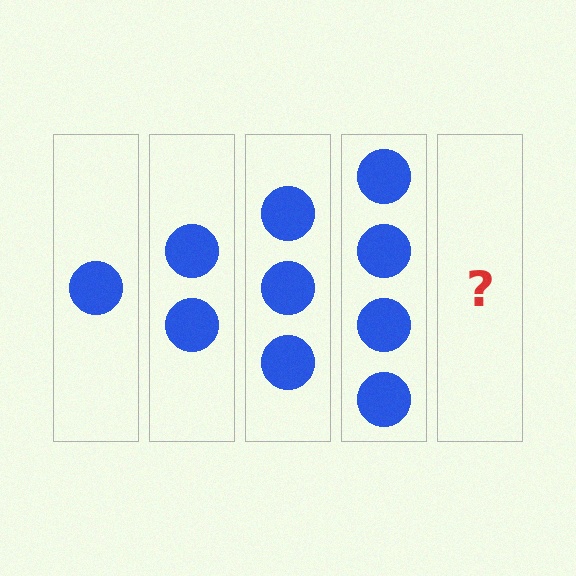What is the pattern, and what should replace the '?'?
The pattern is that each step adds one more circle. The '?' should be 5 circles.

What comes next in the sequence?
The next element should be 5 circles.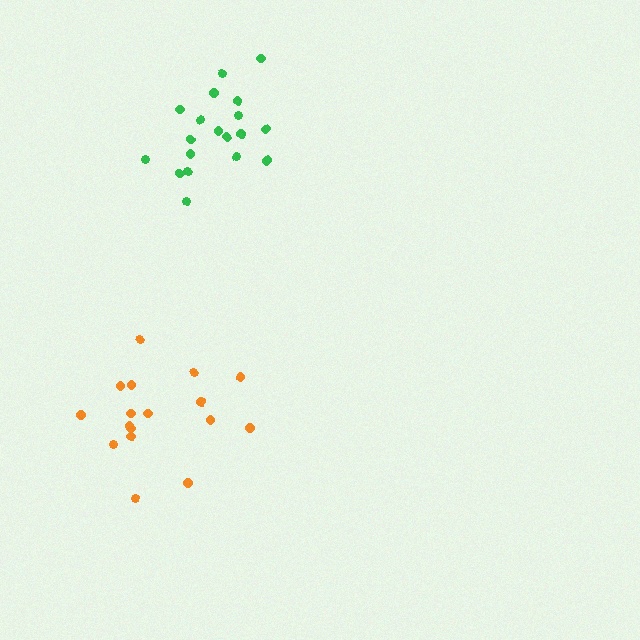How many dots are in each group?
Group 1: 17 dots, Group 2: 19 dots (36 total).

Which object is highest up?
The green cluster is topmost.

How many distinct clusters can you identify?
There are 2 distinct clusters.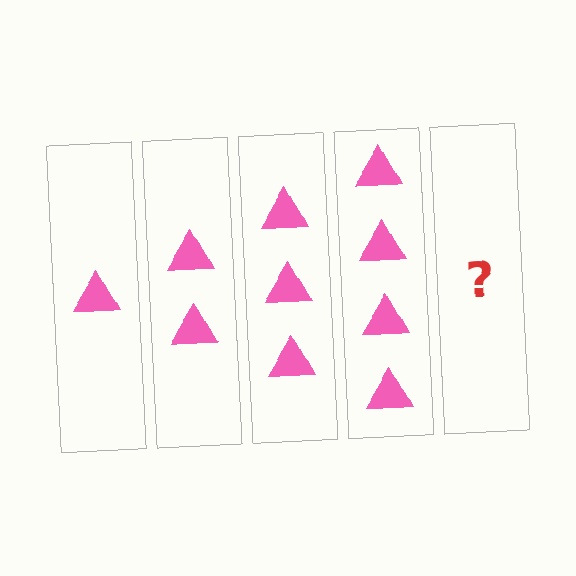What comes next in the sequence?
The next element should be 5 triangles.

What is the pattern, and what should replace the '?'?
The pattern is that each step adds one more triangle. The '?' should be 5 triangles.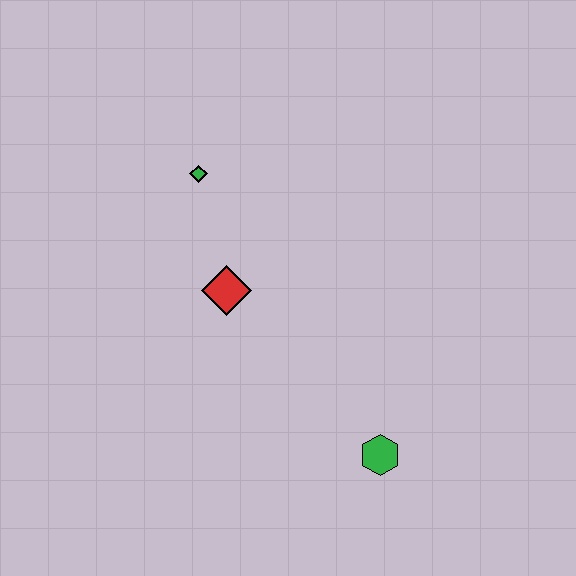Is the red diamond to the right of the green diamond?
Yes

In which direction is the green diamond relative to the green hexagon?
The green diamond is above the green hexagon.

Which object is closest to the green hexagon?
The red diamond is closest to the green hexagon.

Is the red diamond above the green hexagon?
Yes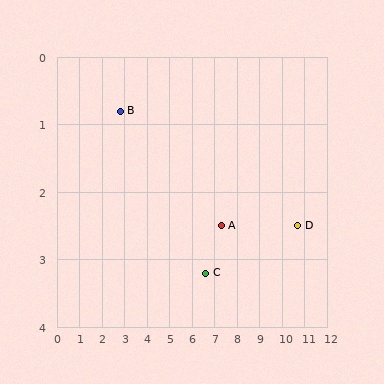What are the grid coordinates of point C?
Point C is at approximately (6.6, 3.2).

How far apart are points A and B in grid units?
Points A and B are about 4.8 grid units apart.